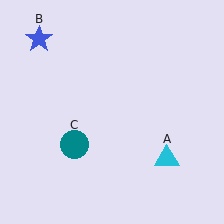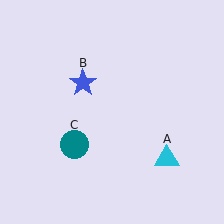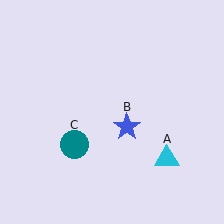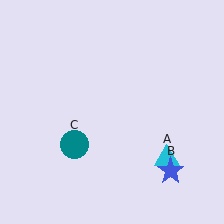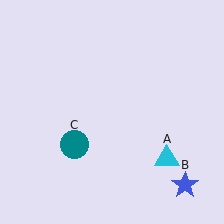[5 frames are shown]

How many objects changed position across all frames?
1 object changed position: blue star (object B).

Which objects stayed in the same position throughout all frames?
Cyan triangle (object A) and teal circle (object C) remained stationary.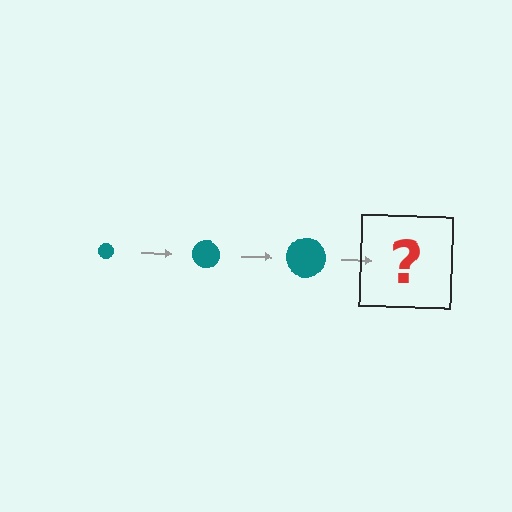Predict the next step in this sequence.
The next step is a teal circle, larger than the previous one.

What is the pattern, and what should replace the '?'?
The pattern is that the circle gets progressively larger each step. The '?' should be a teal circle, larger than the previous one.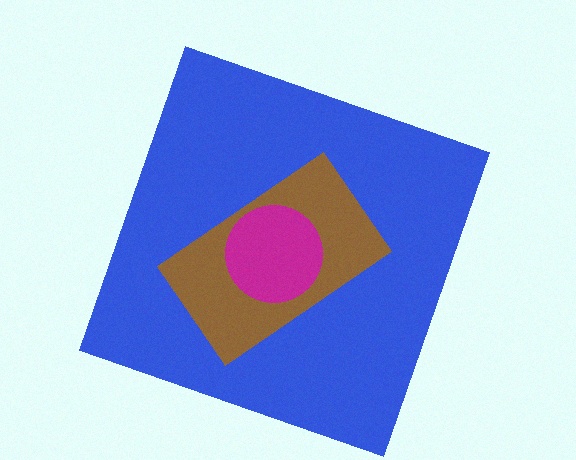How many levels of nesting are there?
3.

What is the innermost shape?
The magenta circle.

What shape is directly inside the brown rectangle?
The magenta circle.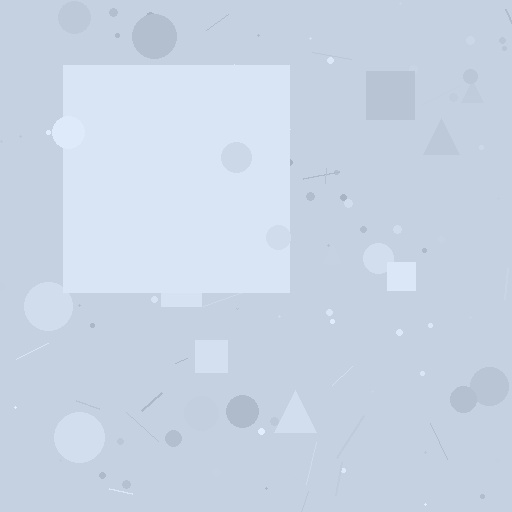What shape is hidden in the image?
A square is hidden in the image.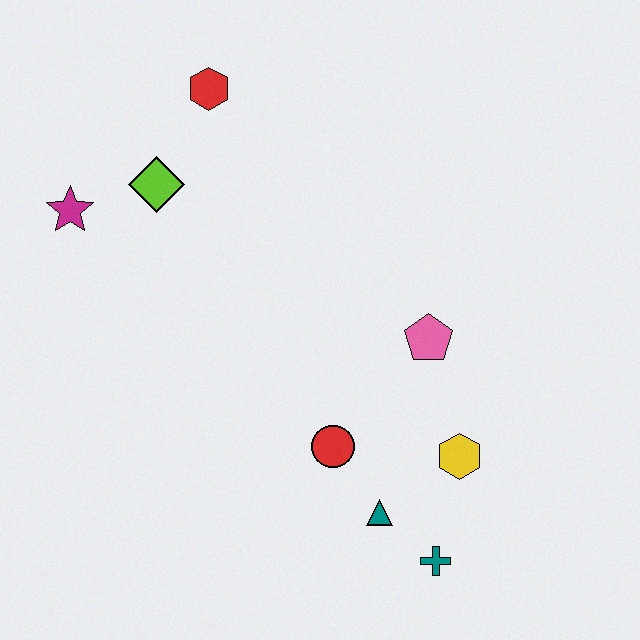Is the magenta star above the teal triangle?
Yes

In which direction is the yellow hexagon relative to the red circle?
The yellow hexagon is to the right of the red circle.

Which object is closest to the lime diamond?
The magenta star is closest to the lime diamond.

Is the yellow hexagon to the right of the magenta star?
Yes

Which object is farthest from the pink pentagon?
The magenta star is farthest from the pink pentagon.